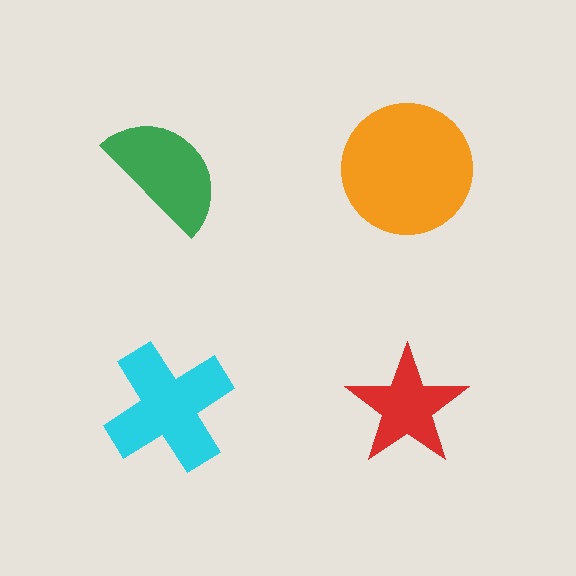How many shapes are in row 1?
2 shapes.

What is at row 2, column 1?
A cyan cross.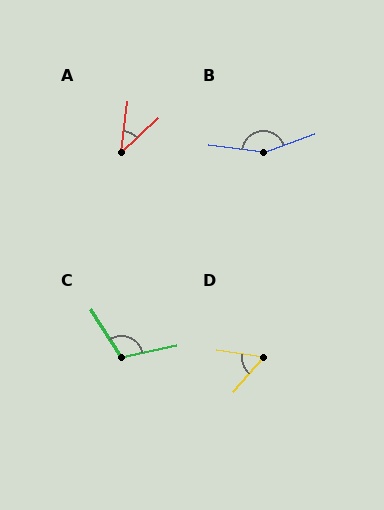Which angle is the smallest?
A, at approximately 40 degrees.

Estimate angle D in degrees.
Approximately 58 degrees.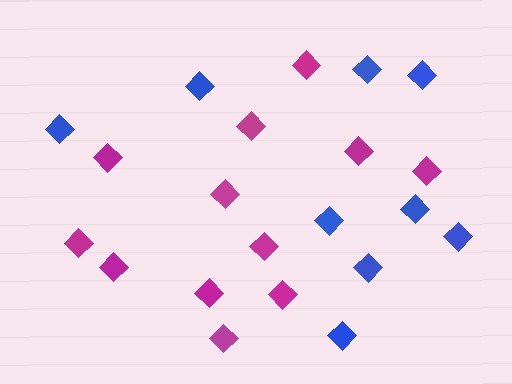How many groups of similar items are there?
There are 2 groups: one group of magenta diamonds (12) and one group of blue diamonds (9).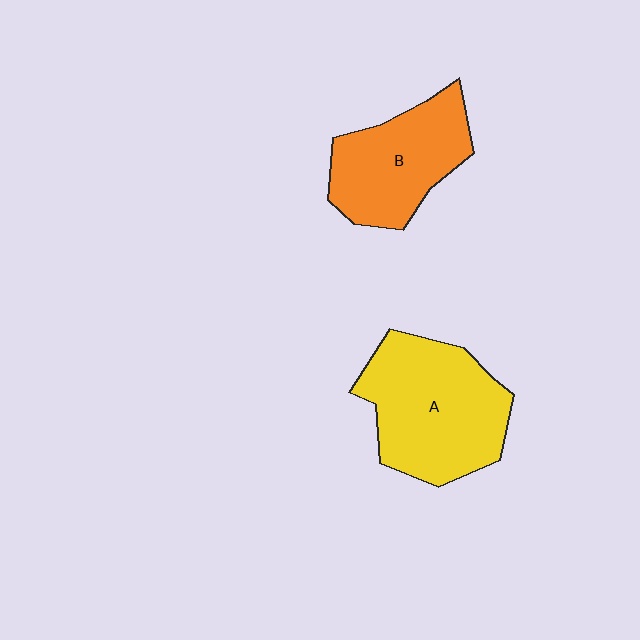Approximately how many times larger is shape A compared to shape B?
Approximately 1.3 times.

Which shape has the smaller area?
Shape B (orange).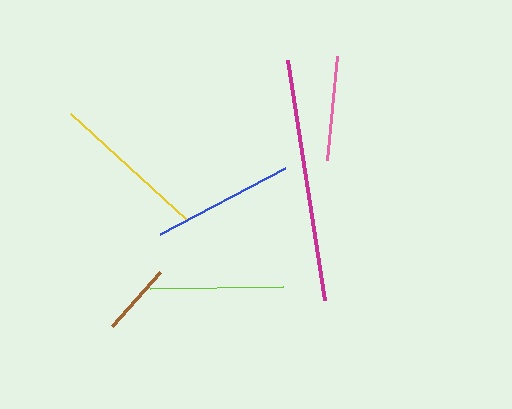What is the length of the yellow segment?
The yellow segment is approximately 158 pixels long.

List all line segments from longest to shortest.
From longest to shortest: magenta, yellow, blue, lime, pink, brown.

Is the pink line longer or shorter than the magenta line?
The magenta line is longer than the pink line.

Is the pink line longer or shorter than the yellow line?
The yellow line is longer than the pink line.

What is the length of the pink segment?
The pink segment is approximately 105 pixels long.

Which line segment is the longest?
The magenta line is the longest at approximately 242 pixels.